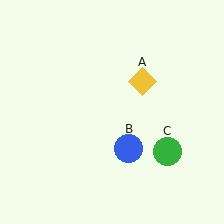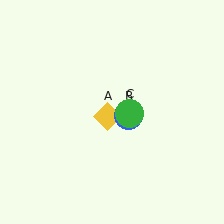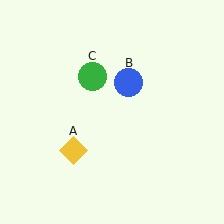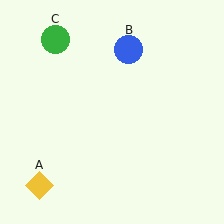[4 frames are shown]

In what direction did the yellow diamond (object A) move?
The yellow diamond (object A) moved down and to the left.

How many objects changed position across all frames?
3 objects changed position: yellow diamond (object A), blue circle (object B), green circle (object C).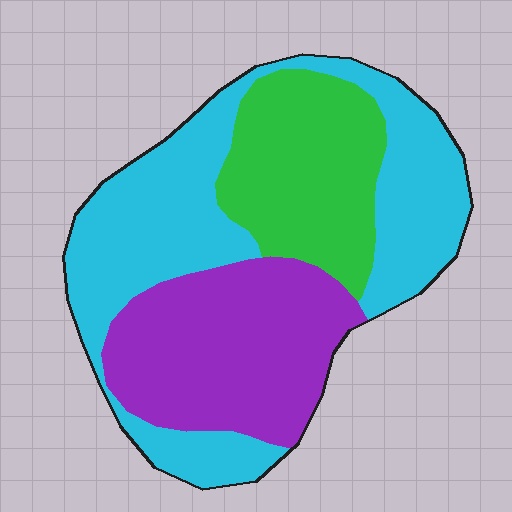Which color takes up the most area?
Cyan, at roughly 45%.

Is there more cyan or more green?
Cyan.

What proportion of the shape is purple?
Purple covers 31% of the shape.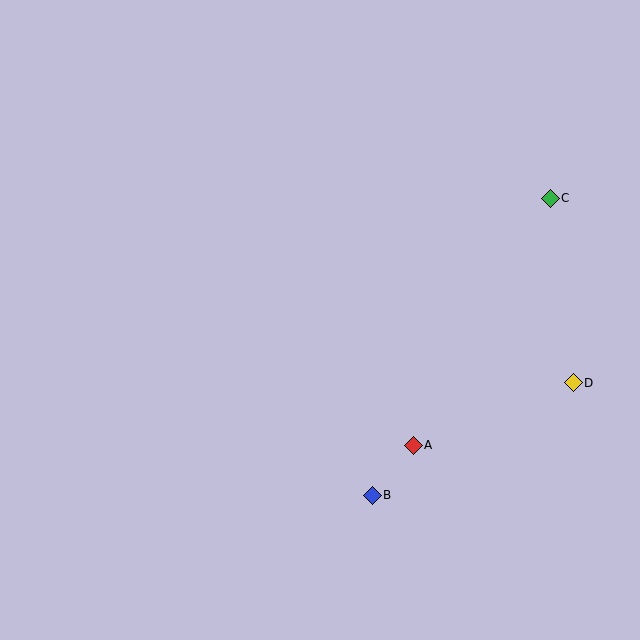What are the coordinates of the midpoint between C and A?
The midpoint between C and A is at (482, 322).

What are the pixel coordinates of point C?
Point C is at (550, 198).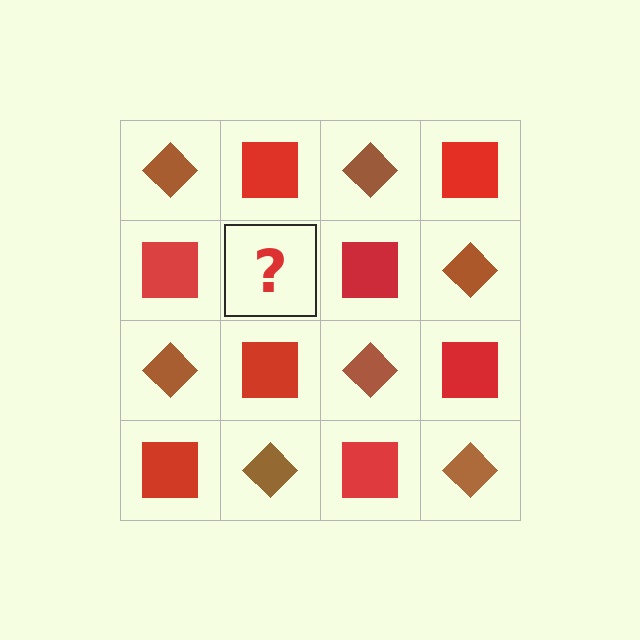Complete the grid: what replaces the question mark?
The question mark should be replaced with a brown diamond.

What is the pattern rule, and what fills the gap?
The rule is that it alternates brown diamond and red square in a checkerboard pattern. The gap should be filled with a brown diamond.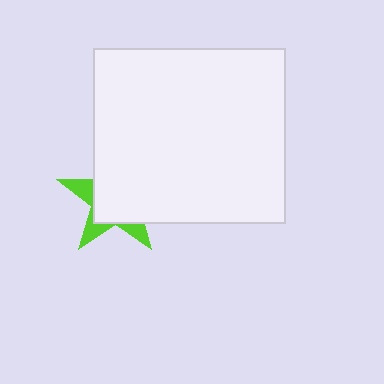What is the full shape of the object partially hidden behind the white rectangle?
The partially hidden object is a lime star.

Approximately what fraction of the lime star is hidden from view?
Roughly 69% of the lime star is hidden behind the white rectangle.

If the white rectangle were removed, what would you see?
You would see the complete lime star.